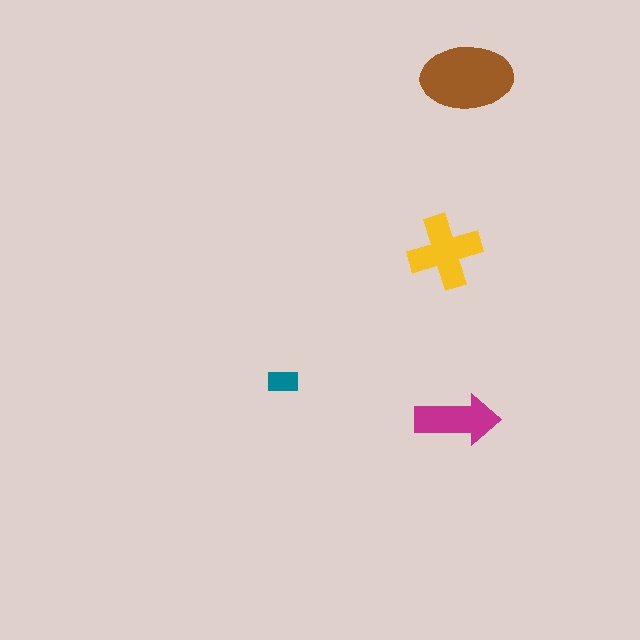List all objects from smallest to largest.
The teal rectangle, the magenta arrow, the yellow cross, the brown ellipse.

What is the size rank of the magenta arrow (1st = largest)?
3rd.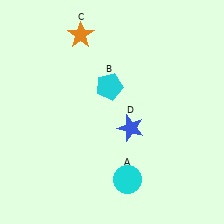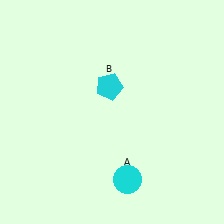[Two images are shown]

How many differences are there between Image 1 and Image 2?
There are 2 differences between the two images.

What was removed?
The blue star (D), the orange star (C) were removed in Image 2.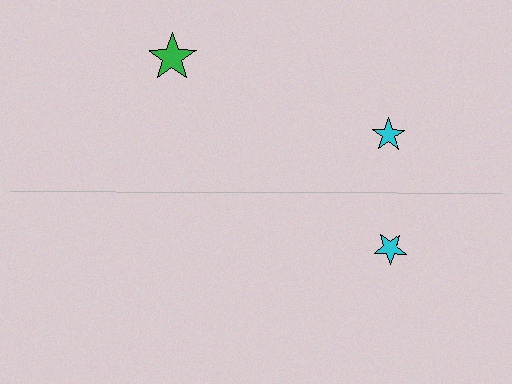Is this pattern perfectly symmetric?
No, the pattern is not perfectly symmetric. A green star is missing from the bottom side.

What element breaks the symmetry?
A green star is missing from the bottom side.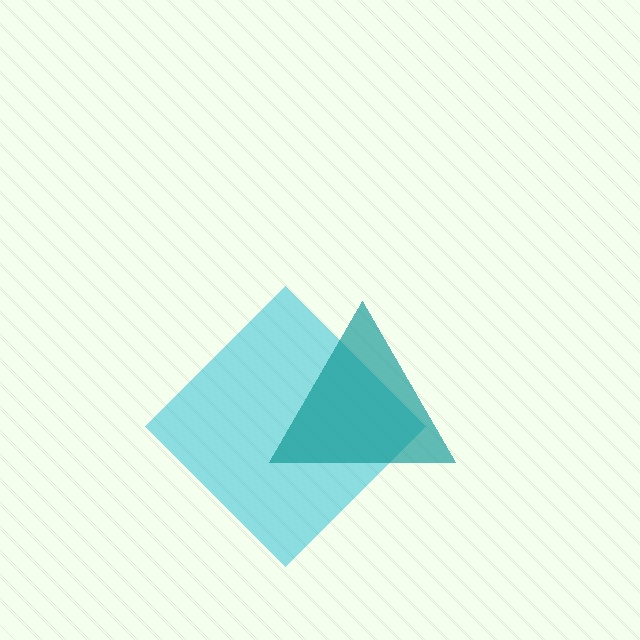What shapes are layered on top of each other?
The layered shapes are: a cyan diamond, a teal triangle.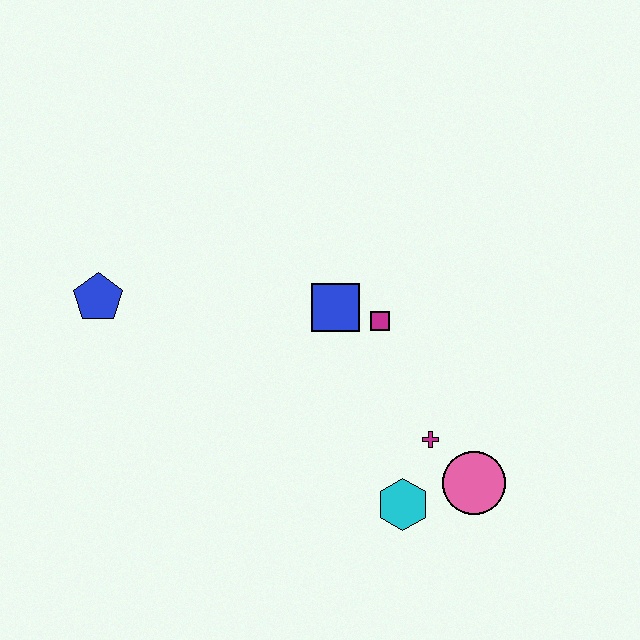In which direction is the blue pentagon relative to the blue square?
The blue pentagon is to the left of the blue square.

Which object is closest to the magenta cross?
The pink circle is closest to the magenta cross.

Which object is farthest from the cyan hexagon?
The blue pentagon is farthest from the cyan hexagon.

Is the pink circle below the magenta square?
Yes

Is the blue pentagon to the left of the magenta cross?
Yes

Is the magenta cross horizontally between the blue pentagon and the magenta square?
No